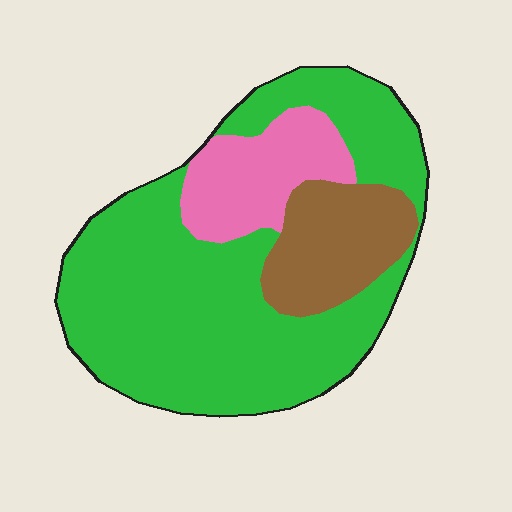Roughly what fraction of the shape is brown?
Brown takes up about one sixth (1/6) of the shape.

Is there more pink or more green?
Green.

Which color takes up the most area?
Green, at roughly 65%.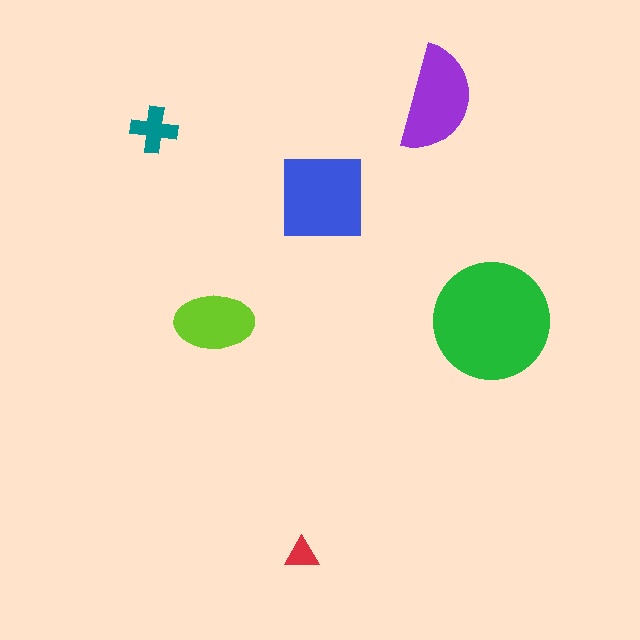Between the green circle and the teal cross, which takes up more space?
The green circle.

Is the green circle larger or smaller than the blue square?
Larger.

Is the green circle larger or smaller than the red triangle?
Larger.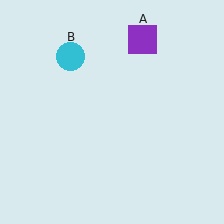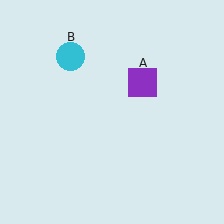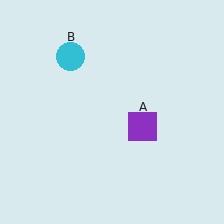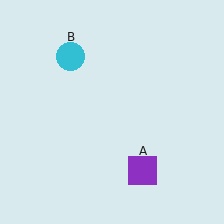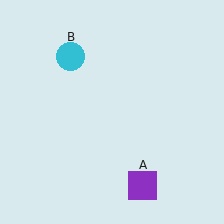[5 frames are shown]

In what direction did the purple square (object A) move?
The purple square (object A) moved down.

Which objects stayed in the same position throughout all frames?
Cyan circle (object B) remained stationary.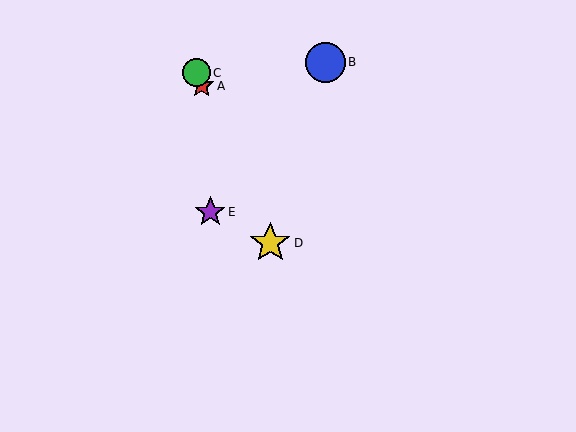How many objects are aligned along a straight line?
3 objects (A, C, D) are aligned along a straight line.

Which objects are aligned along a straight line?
Objects A, C, D are aligned along a straight line.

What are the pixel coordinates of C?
Object C is at (196, 73).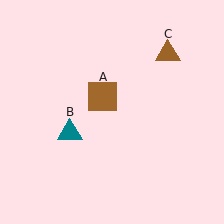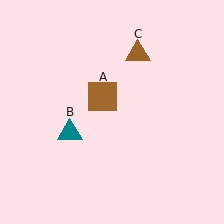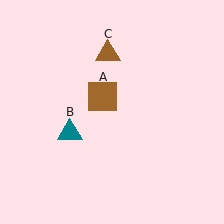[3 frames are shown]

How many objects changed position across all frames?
1 object changed position: brown triangle (object C).